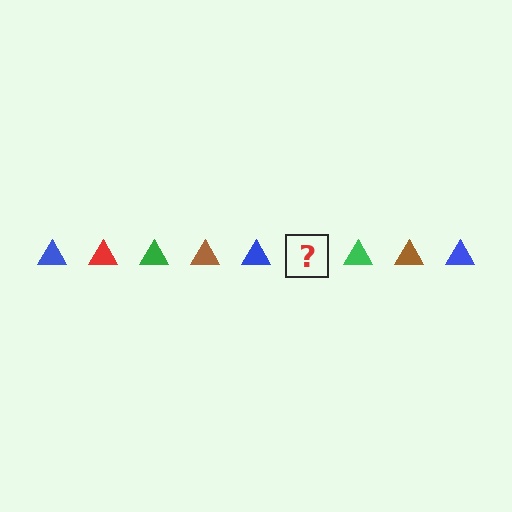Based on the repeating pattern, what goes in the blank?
The blank should be a red triangle.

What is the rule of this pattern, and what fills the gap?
The rule is that the pattern cycles through blue, red, green, brown triangles. The gap should be filled with a red triangle.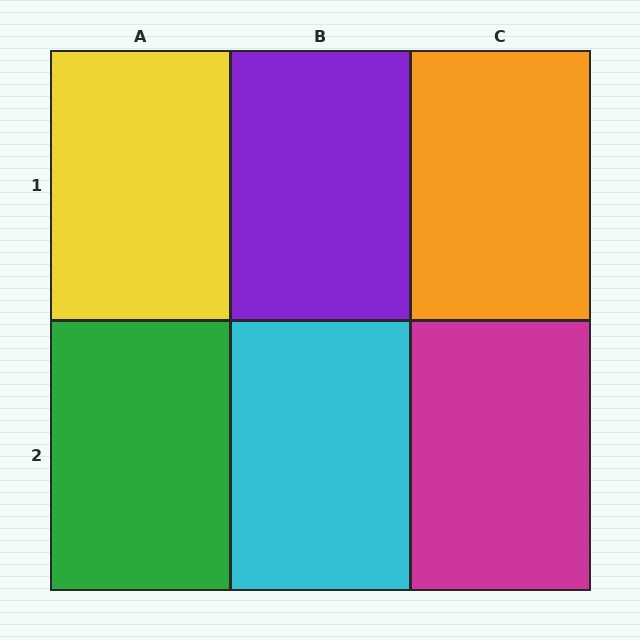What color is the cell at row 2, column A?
Green.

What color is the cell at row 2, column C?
Magenta.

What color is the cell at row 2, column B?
Cyan.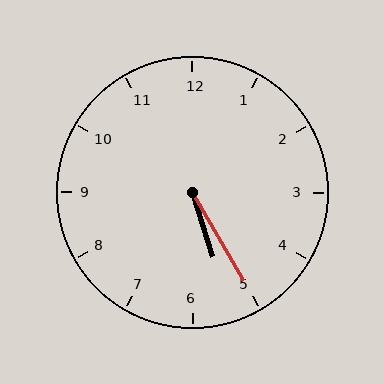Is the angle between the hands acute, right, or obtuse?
It is acute.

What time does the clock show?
5:25.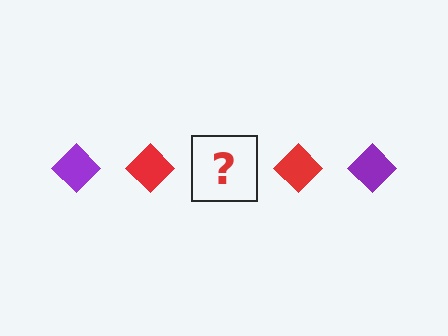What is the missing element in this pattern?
The missing element is a purple diamond.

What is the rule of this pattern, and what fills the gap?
The rule is that the pattern cycles through purple, red diamonds. The gap should be filled with a purple diamond.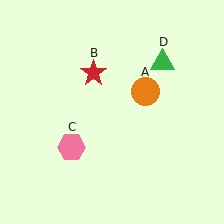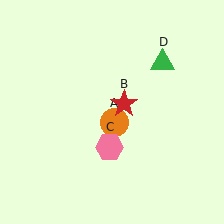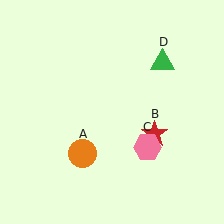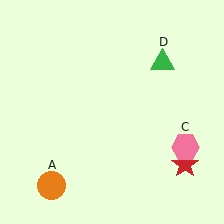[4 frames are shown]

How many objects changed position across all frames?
3 objects changed position: orange circle (object A), red star (object B), pink hexagon (object C).